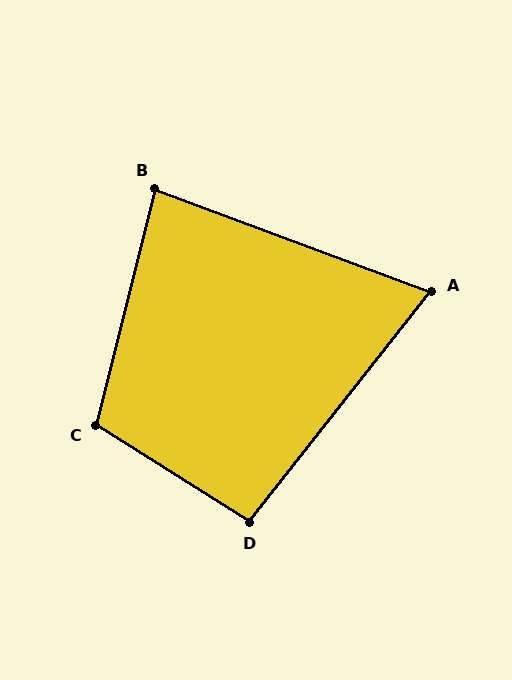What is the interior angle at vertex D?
Approximately 96 degrees (obtuse).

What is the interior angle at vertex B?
Approximately 84 degrees (acute).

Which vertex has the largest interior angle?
C, at approximately 108 degrees.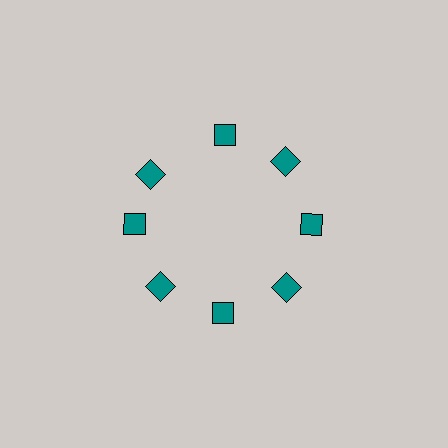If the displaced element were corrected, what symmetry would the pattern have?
It would have 8-fold rotational symmetry — the pattern would map onto itself every 45 degrees.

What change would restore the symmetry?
The symmetry would be restored by rotating it back into even spacing with its neighbors so that all 8 diamonds sit at equal angles and equal distance from the center.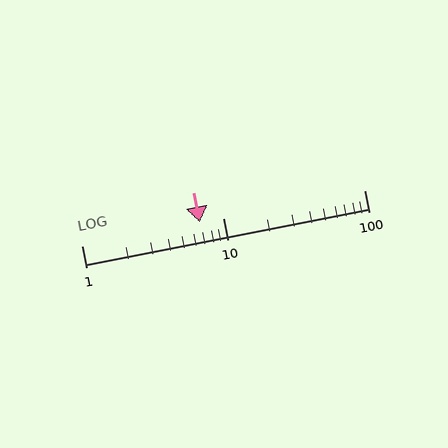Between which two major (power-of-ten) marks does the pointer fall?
The pointer is between 1 and 10.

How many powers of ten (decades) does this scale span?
The scale spans 2 decades, from 1 to 100.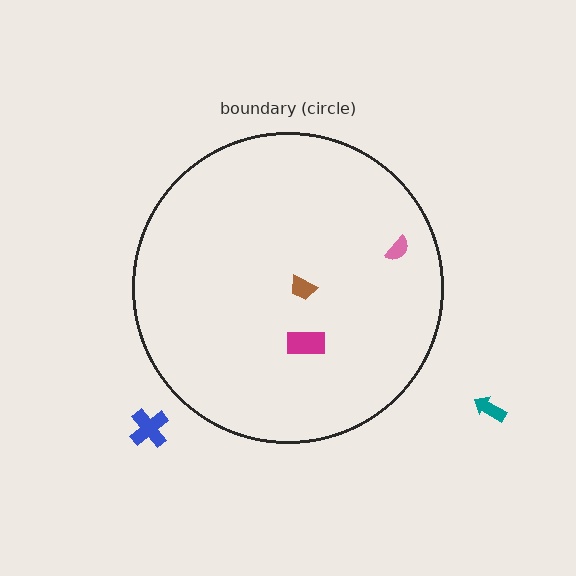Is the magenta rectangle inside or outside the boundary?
Inside.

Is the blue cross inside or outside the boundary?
Outside.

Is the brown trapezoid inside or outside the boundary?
Inside.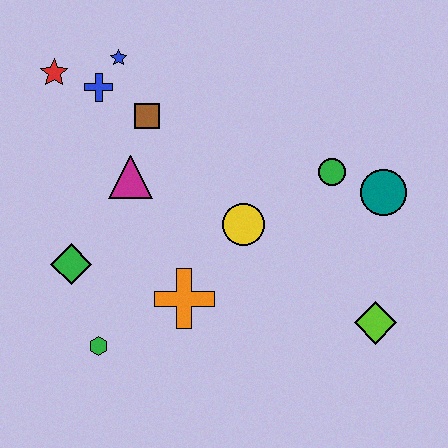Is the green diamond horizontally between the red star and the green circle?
Yes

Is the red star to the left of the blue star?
Yes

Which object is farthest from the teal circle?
The red star is farthest from the teal circle.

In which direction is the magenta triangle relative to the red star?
The magenta triangle is below the red star.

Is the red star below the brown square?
No